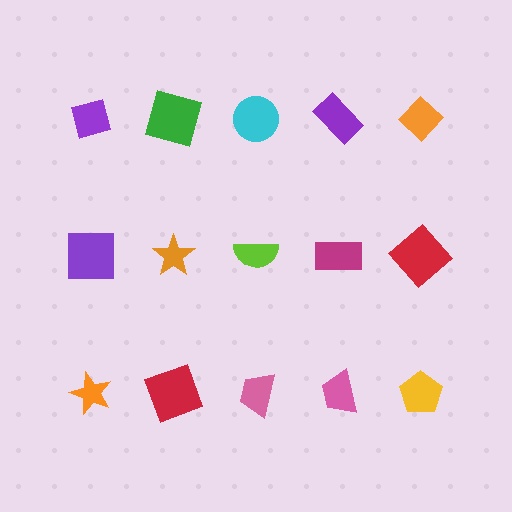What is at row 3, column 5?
A yellow pentagon.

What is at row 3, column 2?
A red square.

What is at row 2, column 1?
A purple square.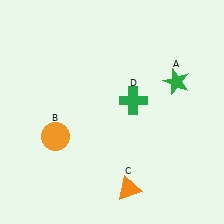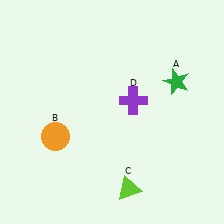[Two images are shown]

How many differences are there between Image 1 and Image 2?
There are 2 differences between the two images.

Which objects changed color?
C changed from orange to lime. D changed from green to purple.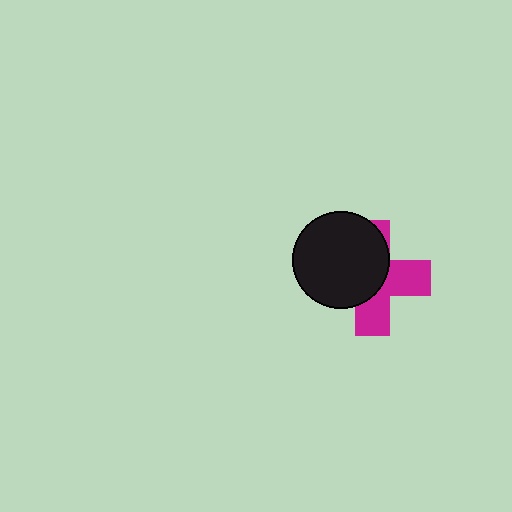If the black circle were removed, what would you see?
You would see the complete magenta cross.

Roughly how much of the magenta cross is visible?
About half of it is visible (roughly 45%).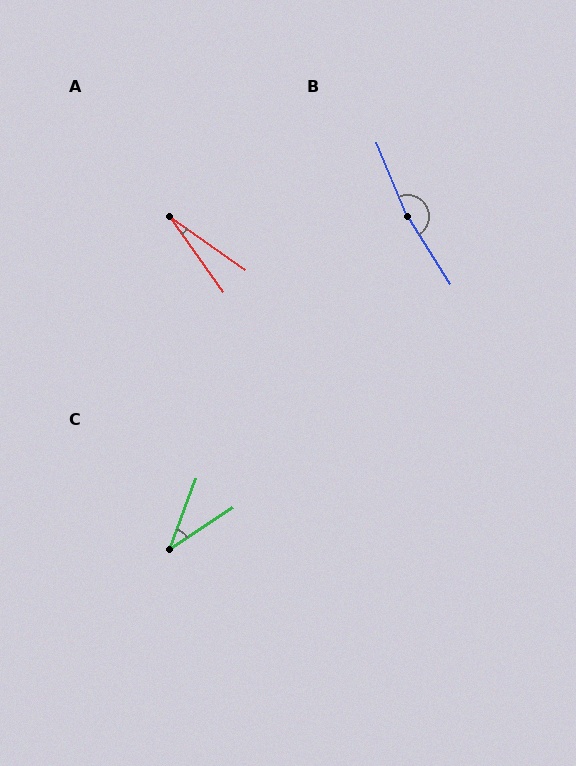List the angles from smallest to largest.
A (19°), C (37°), B (170°).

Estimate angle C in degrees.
Approximately 37 degrees.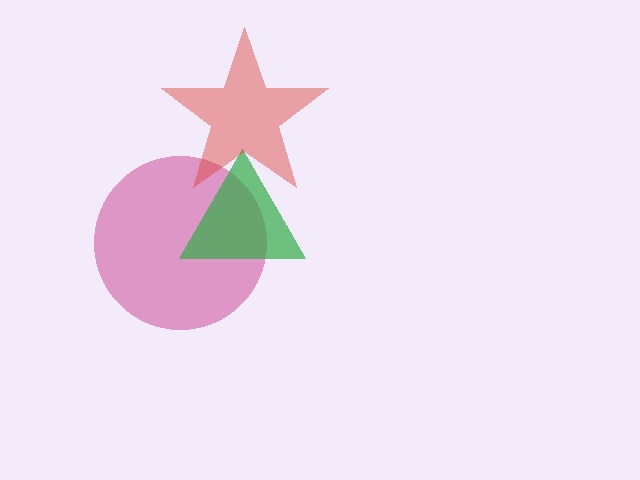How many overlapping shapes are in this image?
There are 3 overlapping shapes in the image.